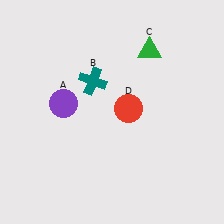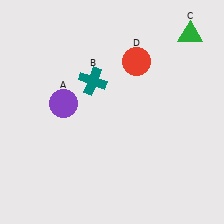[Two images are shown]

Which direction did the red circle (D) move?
The red circle (D) moved up.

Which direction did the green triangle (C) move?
The green triangle (C) moved right.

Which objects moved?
The objects that moved are: the green triangle (C), the red circle (D).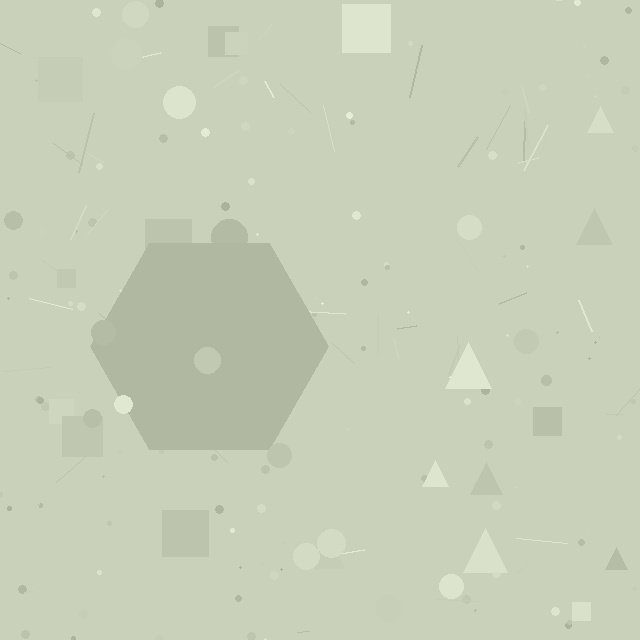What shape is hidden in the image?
A hexagon is hidden in the image.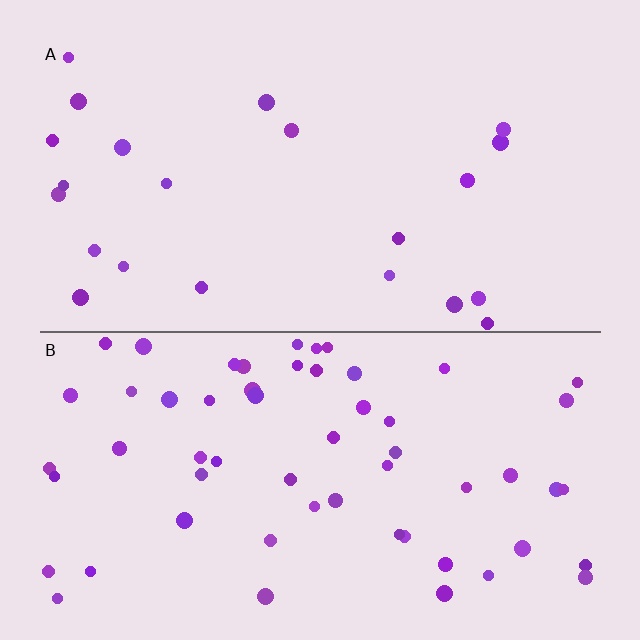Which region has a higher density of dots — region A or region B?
B (the bottom).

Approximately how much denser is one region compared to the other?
Approximately 2.6× — region B over region A.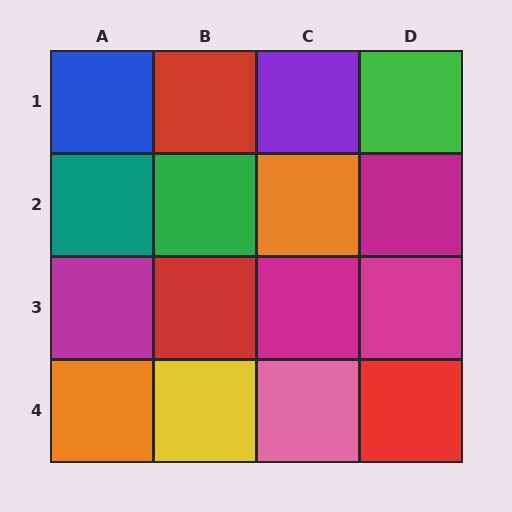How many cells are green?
2 cells are green.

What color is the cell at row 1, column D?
Green.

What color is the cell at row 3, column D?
Magenta.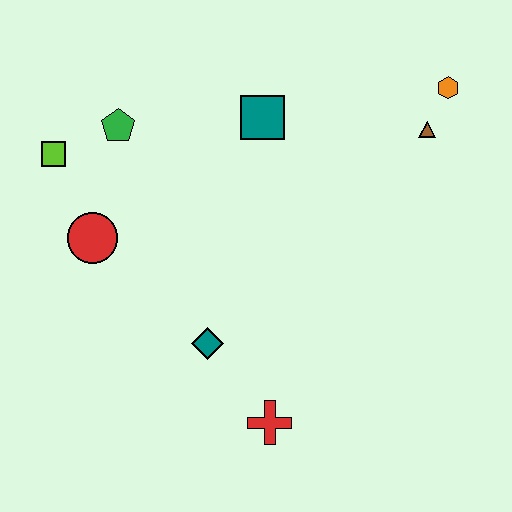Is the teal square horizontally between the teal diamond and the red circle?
No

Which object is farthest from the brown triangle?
The lime square is farthest from the brown triangle.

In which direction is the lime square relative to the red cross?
The lime square is above the red cross.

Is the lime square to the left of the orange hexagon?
Yes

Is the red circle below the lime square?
Yes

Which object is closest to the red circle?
The lime square is closest to the red circle.